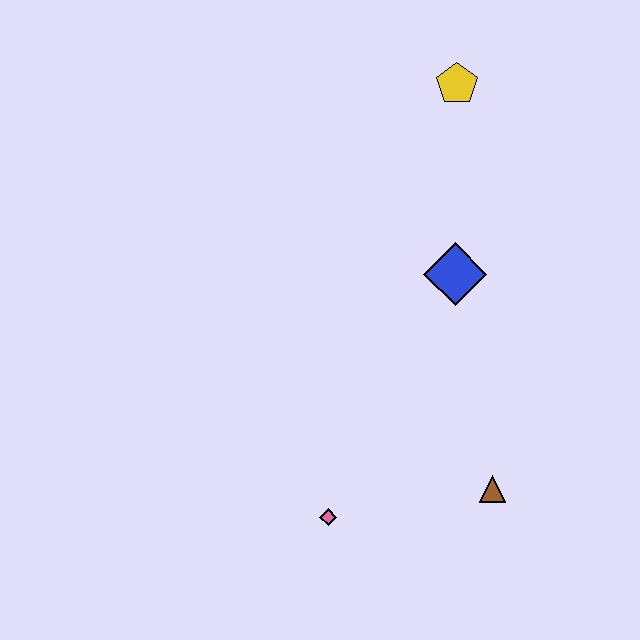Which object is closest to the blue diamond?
The yellow pentagon is closest to the blue diamond.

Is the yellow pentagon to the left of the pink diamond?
No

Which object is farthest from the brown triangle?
The yellow pentagon is farthest from the brown triangle.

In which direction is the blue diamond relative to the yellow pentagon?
The blue diamond is below the yellow pentagon.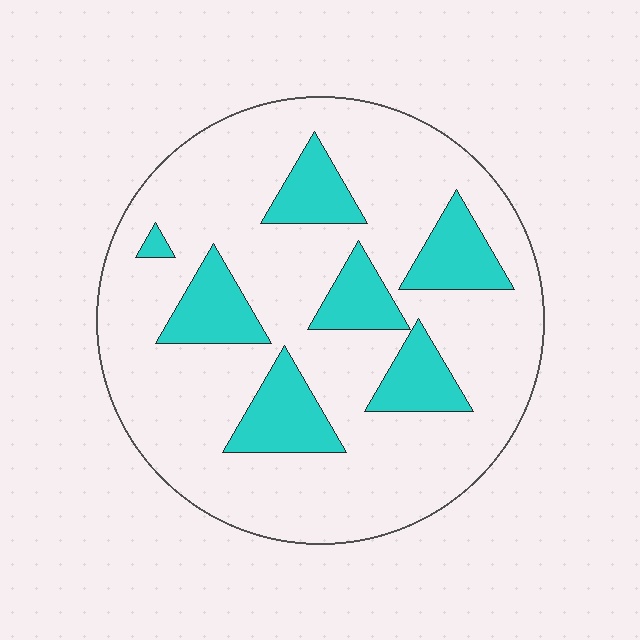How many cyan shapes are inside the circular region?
7.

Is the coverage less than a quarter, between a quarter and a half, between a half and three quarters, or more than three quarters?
Less than a quarter.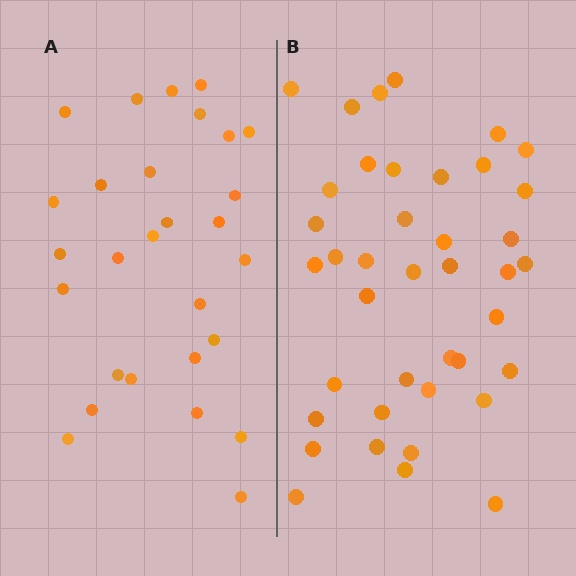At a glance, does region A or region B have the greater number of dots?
Region B (the right region) has more dots.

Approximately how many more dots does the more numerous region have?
Region B has roughly 12 or so more dots than region A.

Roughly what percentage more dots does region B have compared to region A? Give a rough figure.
About 45% more.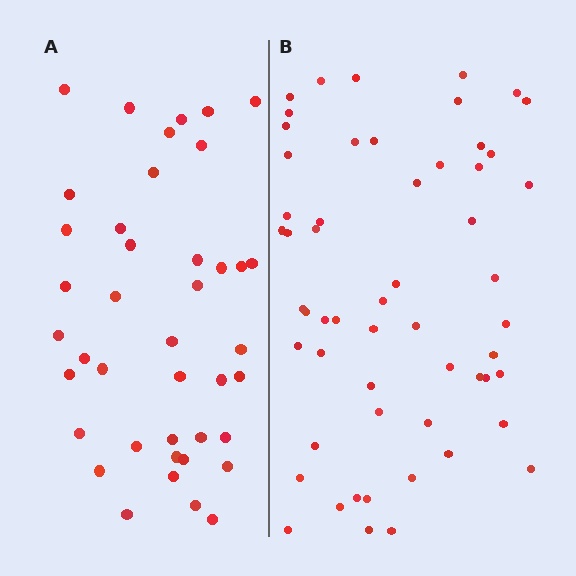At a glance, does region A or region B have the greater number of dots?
Region B (the right region) has more dots.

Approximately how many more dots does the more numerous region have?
Region B has approximately 15 more dots than region A.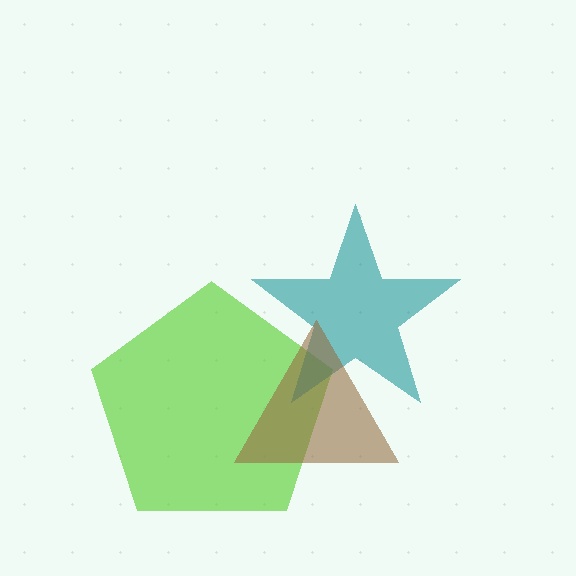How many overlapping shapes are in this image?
There are 3 overlapping shapes in the image.